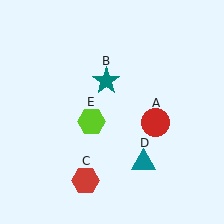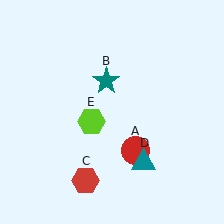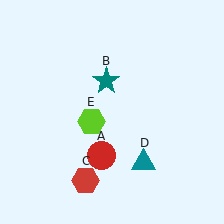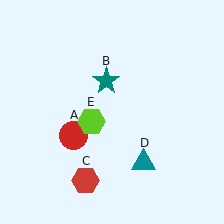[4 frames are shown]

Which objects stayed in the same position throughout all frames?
Teal star (object B) and red hexagon (object C) and teal triangle (object D) and lime hexagon (object E) remained stationary.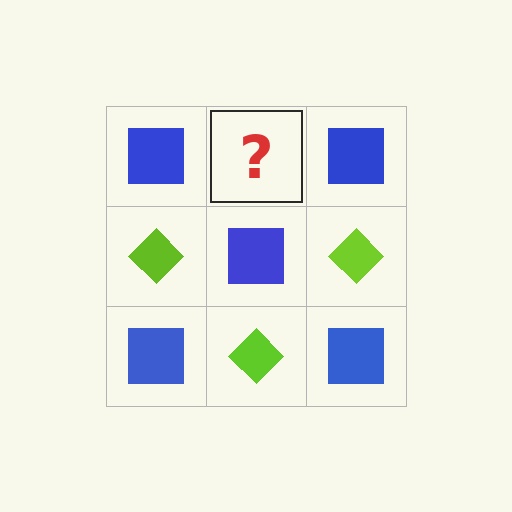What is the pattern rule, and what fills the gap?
The rule is that it alternates blue square and lime diamond in a checkerboard pattern. The gap should be filled with a lime diamond.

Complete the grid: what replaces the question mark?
The question mark should be replaced with a lime diamond.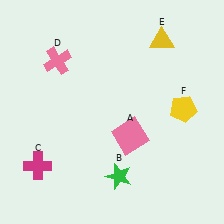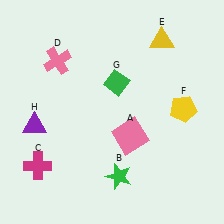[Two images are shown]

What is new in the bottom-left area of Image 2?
A purple triangle (H) was added in the bottom-left area of Image 2.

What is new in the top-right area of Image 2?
A green diamond (G) was added in the top-right area of Image 2.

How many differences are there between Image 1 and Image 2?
There are 2 differences between the two images.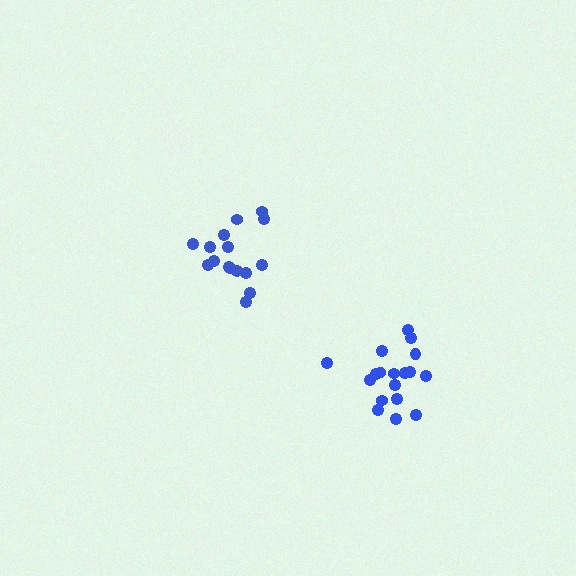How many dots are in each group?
Group 1: 16 dots, Group 2: 18 dots (34 total).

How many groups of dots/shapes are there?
There are 2 groups.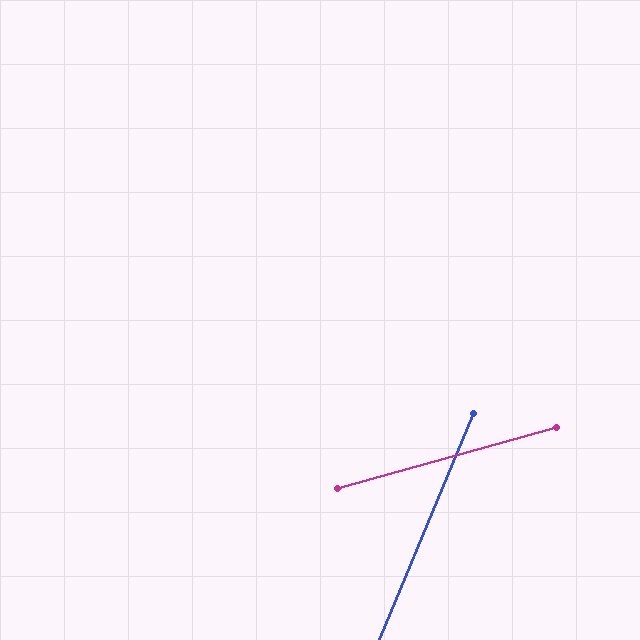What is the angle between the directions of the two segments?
Approximately 52 degrees.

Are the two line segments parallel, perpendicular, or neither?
Neither parallel nor perpendicular — they differ by about 52°.